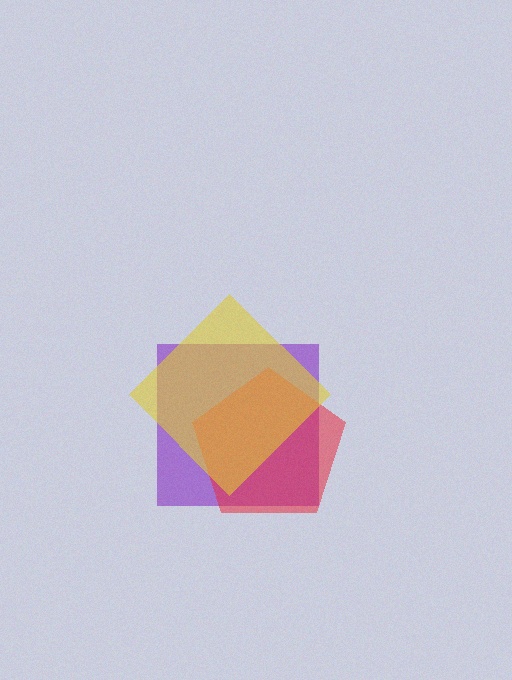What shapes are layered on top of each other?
The layered shapes are: a purple square, a red pentagon, a yellow diamond.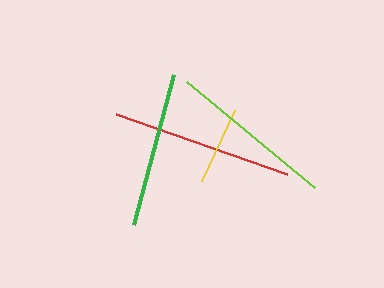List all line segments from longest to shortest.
From longest to shortest: red, lime, green, yellow.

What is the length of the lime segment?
The lime segment is approximately 166 pixels long.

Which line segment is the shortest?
The yellow line is the shortest at approximately 78 pixels.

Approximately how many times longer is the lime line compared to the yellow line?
The lime line is approximately 2.1 times the length of the yellow line.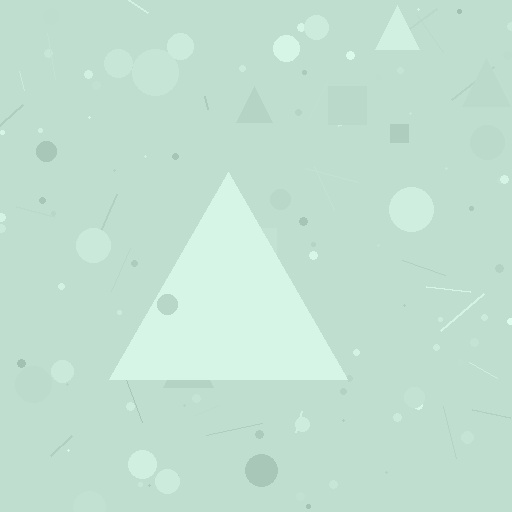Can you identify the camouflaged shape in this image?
The camouflaged shape is a triangle.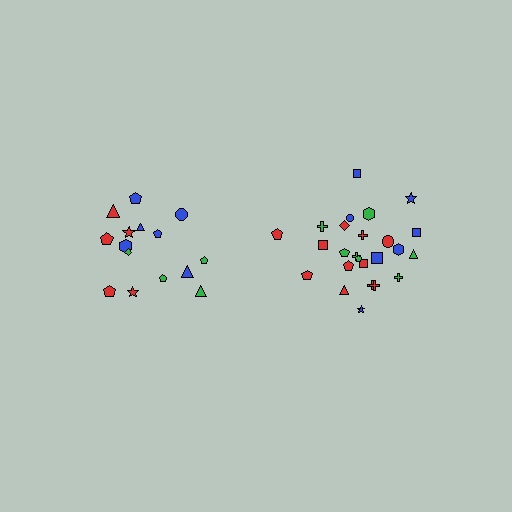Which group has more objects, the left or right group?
The right group.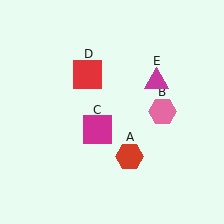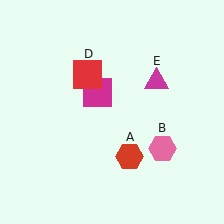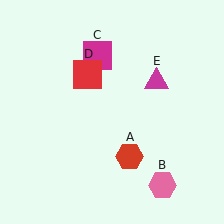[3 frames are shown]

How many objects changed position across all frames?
2 objects changed position: pink hexagon (object B), magenta square (object C).